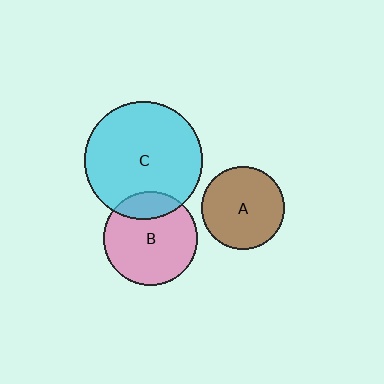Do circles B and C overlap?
Yes.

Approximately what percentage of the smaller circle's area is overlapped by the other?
Approximately 20%.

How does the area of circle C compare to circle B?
Approximately 1.6 times.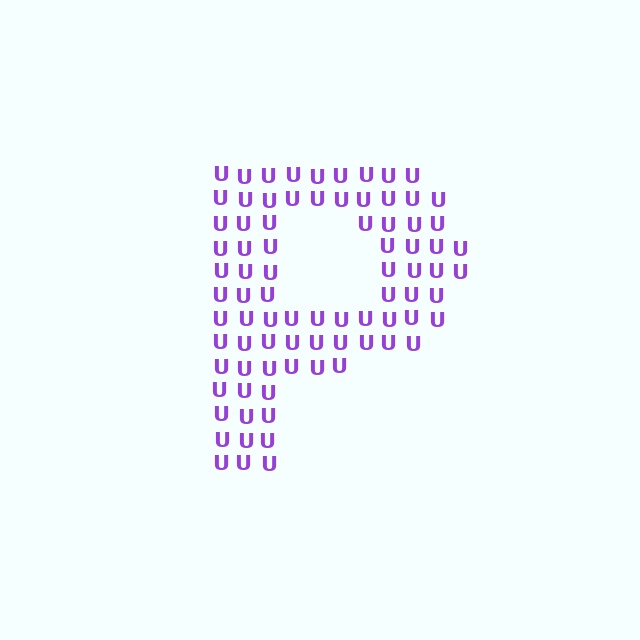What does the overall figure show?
The overall figure shows the letter P.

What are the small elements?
The small elements are letter U's.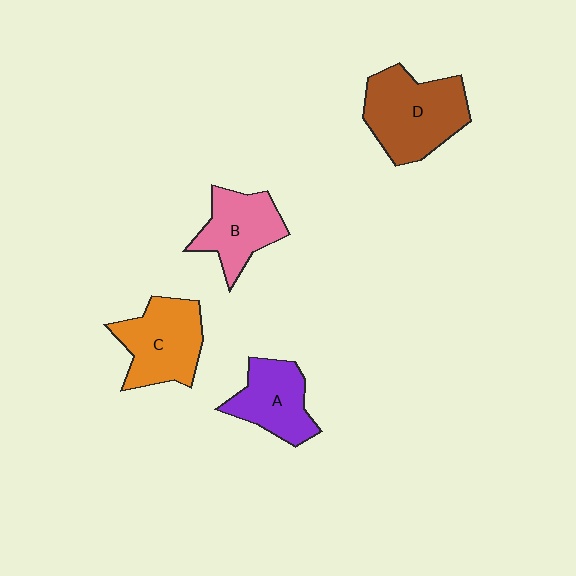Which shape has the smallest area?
Shape A (purple).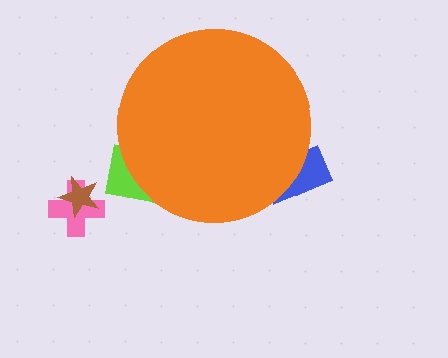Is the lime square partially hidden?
Yes, the lime square is partially hidden behind the orange circle.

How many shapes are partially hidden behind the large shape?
2 shapes are partially hidden.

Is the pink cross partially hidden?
No, the pink cross is fully visible.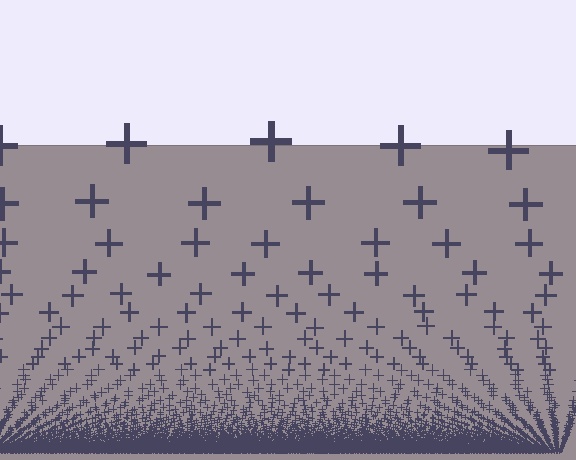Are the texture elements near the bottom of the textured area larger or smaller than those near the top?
Smaller. The gradient is inverted — elements near the bottom are smaller and denser.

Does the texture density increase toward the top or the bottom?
Density increases toward the bottom.